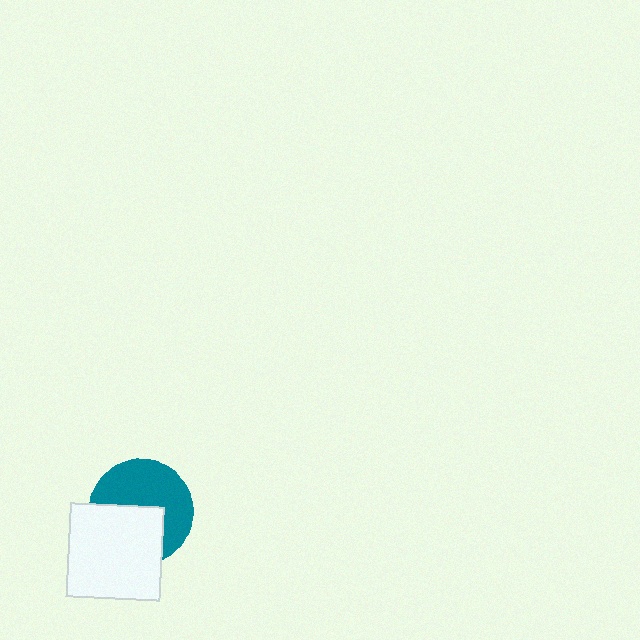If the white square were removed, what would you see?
You would see the complete teal circle.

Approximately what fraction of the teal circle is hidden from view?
Roughly 44% of the teal circle is hidden behind the white square.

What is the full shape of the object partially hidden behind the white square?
The partially hidden object is a teal circle.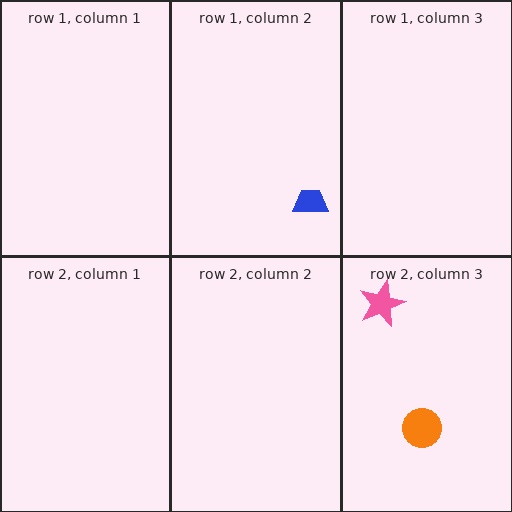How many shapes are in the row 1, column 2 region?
1.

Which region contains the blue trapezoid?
The row 1, column 2 region.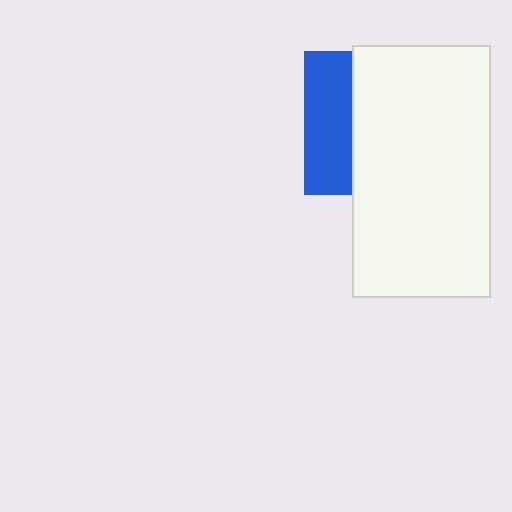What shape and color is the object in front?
The object in front is a white rectangle.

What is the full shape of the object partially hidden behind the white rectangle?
The partially hidden object is a blue square.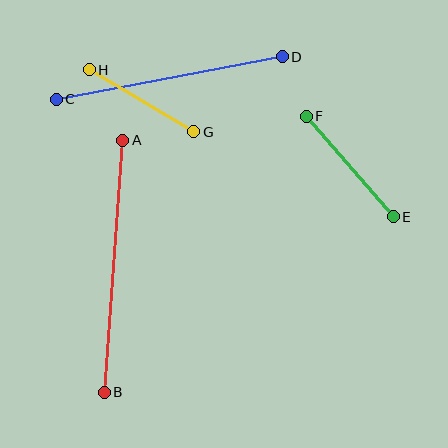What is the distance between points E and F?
The distance is approximately 133 pixels.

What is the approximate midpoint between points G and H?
The midpoint is at approximately (142, 101) pixels.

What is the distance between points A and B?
The distance is approximately 252 pixels.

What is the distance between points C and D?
The distance is approximately 230 pixels.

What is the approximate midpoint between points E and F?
The midpoint is at approximately (350, 166) pixels.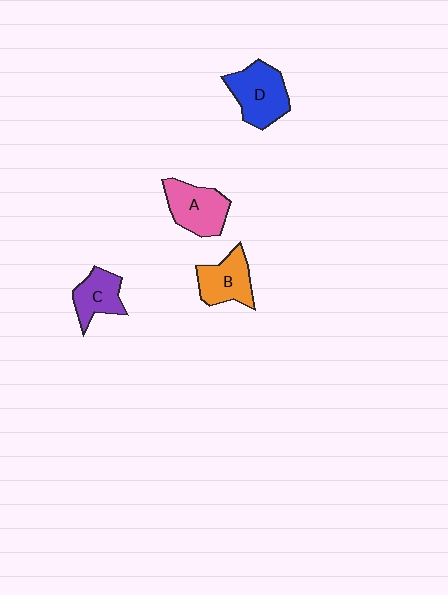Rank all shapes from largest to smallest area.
From largest to smallest: D (blue), A (pink), B (orange), C (purple).